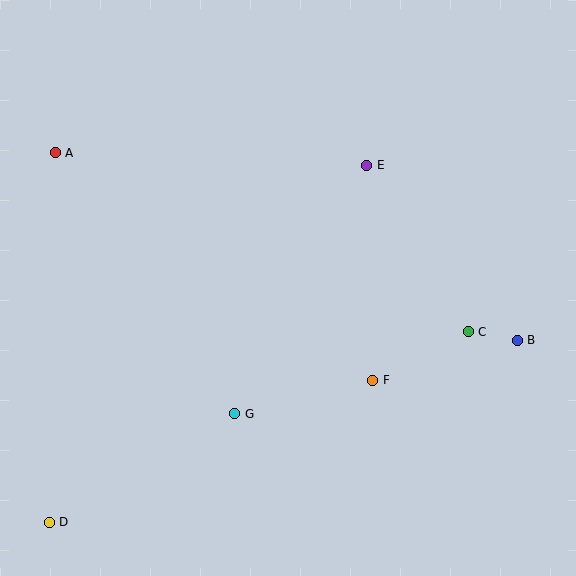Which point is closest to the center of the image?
Point F at (373, 380) is closest to the center.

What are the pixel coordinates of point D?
Point D is at (49, 522).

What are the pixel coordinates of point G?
Point G is at (235, 414).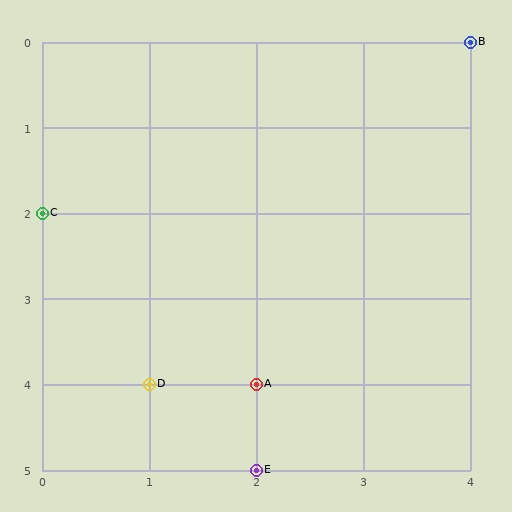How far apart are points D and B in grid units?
Points D and B are 3 columns and 4 rows apart (about 5.0 grid units diagonally).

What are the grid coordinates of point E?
Point E is at grid coordinates (2, 5).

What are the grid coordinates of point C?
Point C is at grid coordinates (0, 2).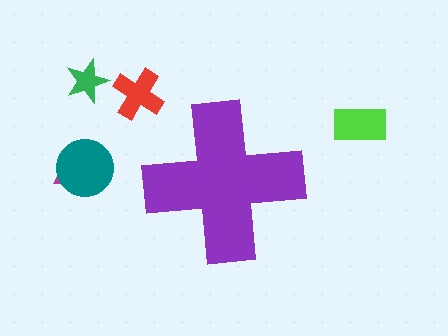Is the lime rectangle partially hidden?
No, the lime rectangle is fully visible.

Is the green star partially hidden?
No, the green star is fully visible.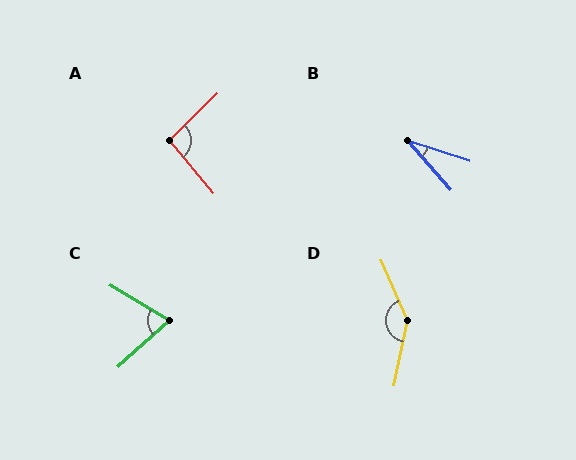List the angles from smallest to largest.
B (31°), C (73°), A (95°), D (145°).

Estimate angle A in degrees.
Approximately 95 degrees.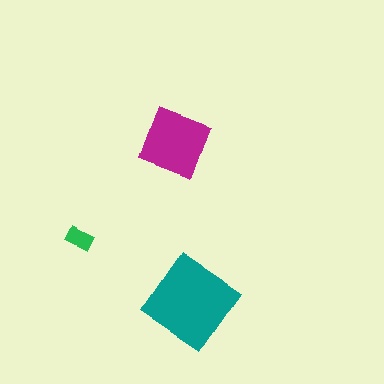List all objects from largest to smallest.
The teal diamond, the magenta square, the green rectangle.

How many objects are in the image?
There are 3 objects in the image.